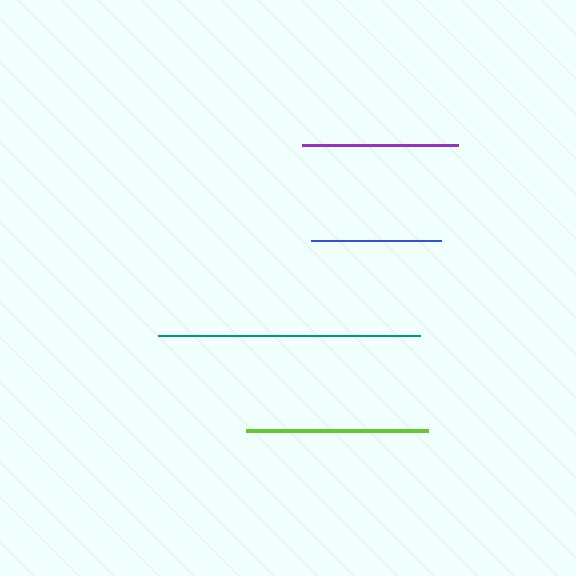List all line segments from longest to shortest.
From longest to shortest: teal, lime, purple, blue.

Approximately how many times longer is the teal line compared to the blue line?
The teal line is approximately 2.0 times the length of the blue line.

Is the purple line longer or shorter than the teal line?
The teal line is longer than the purple line.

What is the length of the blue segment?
The blue segment is approximately 130 pixels long.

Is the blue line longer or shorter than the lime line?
The lime line is longer than the blue line.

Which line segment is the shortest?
The blue line is the shortest at approximately 130 pixels.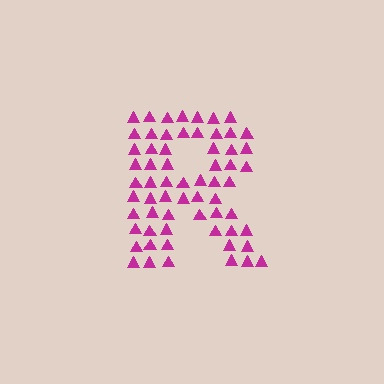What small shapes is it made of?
It is made of small triangles.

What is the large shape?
The large shape is the letter R.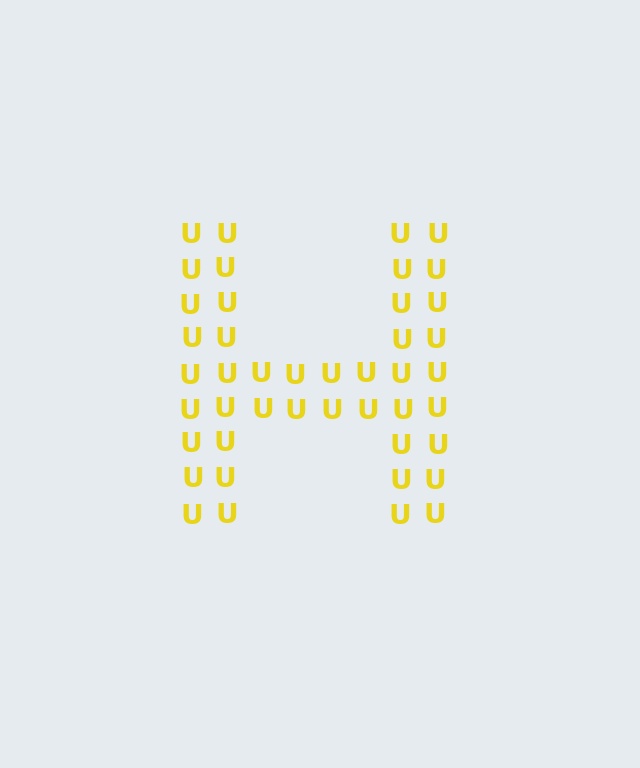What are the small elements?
The small elements are letter U's.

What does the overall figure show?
The overall figure shows the letter H.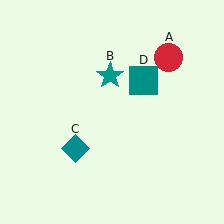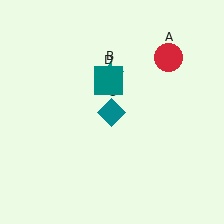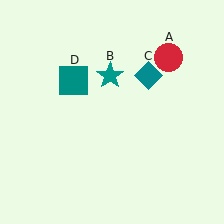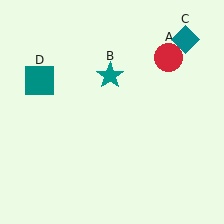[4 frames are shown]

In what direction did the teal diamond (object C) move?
The teal diamond (object C) moved up and to the right.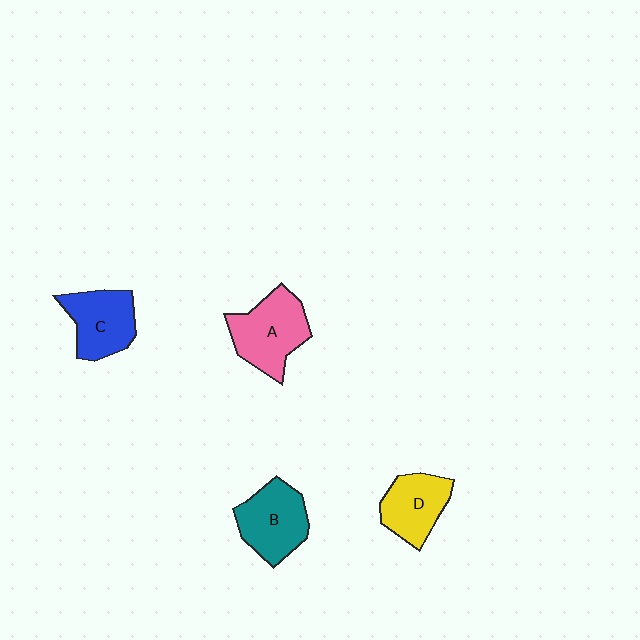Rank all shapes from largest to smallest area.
From largest to smallest: A (pink), B (teal), C (blue), D (yellow).